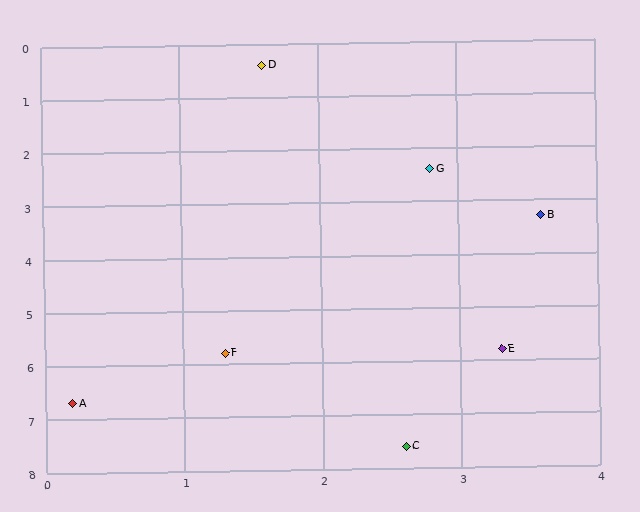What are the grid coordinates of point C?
Point C is at approximately (2.6, 7.6).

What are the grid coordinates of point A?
Point A is at approximately (0.2, 6.7).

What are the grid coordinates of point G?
Point G is at approximately (2.8, 2.4).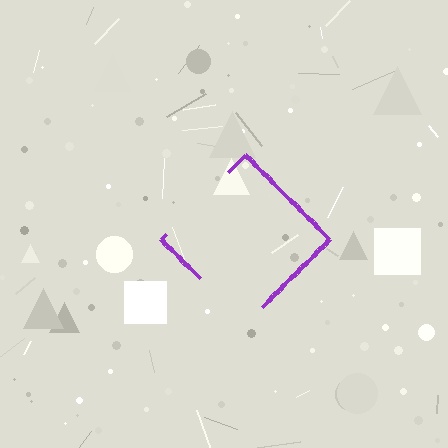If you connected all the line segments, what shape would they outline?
They would outline a diamond.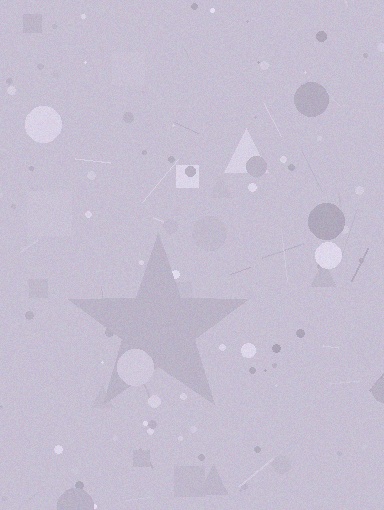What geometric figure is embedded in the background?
A star is embedded in the background.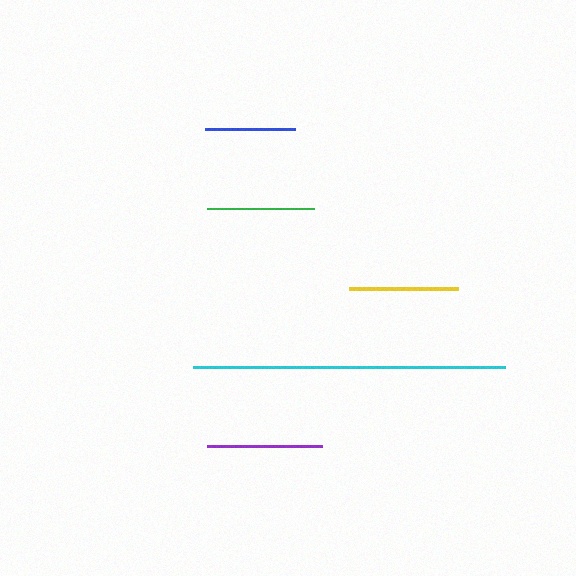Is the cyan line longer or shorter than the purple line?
The cyan line is longer than the purple line.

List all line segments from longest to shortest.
From longest to shortest: cyan, purple, yellow, green, blue.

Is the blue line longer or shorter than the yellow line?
The yellow line is longer than the blue line.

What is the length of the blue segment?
The blue segment is approximately 90 pixels long.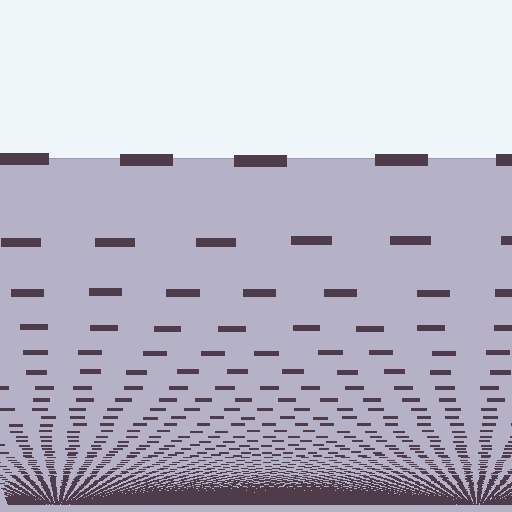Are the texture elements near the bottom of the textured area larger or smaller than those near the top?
Smaller. The gradient is inverted — elements near the bottom are smaller and denser.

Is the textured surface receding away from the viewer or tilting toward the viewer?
The surface appears to tilt toward the viewer. Texture elements get larger and sparser toward the top.